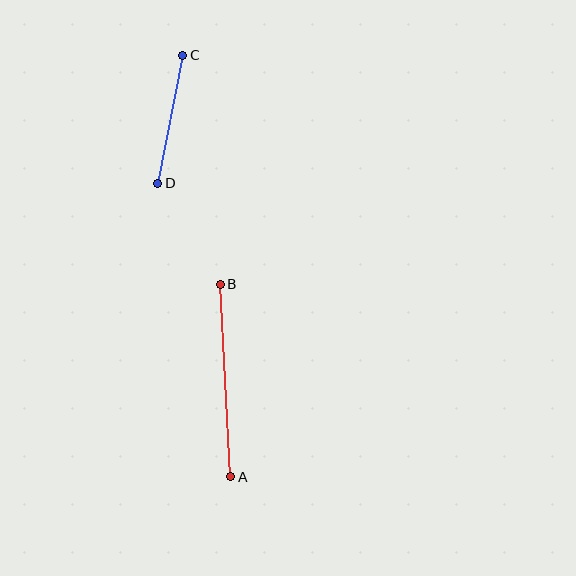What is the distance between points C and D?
The distance is approximately 130 pixels.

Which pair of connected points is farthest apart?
Points A and B are farthest apart.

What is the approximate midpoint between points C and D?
The midpoint is at approximately (170, 119) pixels.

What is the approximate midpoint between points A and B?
The midpoint is at approximately (225, 380) pixels.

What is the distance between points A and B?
The distance is approximately 193 pixels.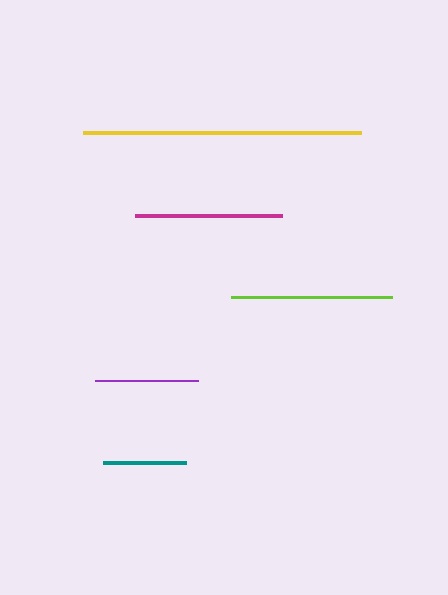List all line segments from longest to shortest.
From longest to shortest: yellow, lime, magenta, purple, teal.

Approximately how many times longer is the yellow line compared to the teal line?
The yellow line is approximately 3.4 times the length of the teal line.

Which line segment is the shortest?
The teal line is the shortest at approximately 82 pixels.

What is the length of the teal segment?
The teal segment is approximately 82 pixels long.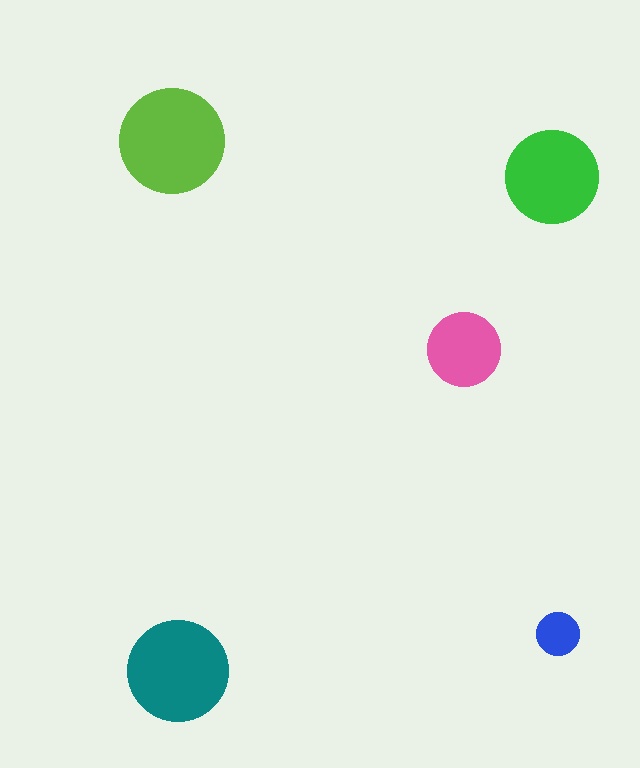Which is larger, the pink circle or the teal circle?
The teal one.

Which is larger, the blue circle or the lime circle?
The lime one.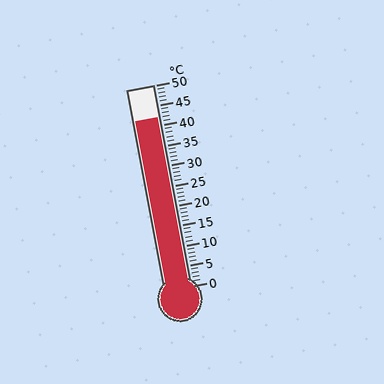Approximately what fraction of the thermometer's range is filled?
The thermometer is filled to approximately 85% of its range.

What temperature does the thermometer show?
The thermometer shows approximately 42°C.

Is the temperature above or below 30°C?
The temperature is above 30°C.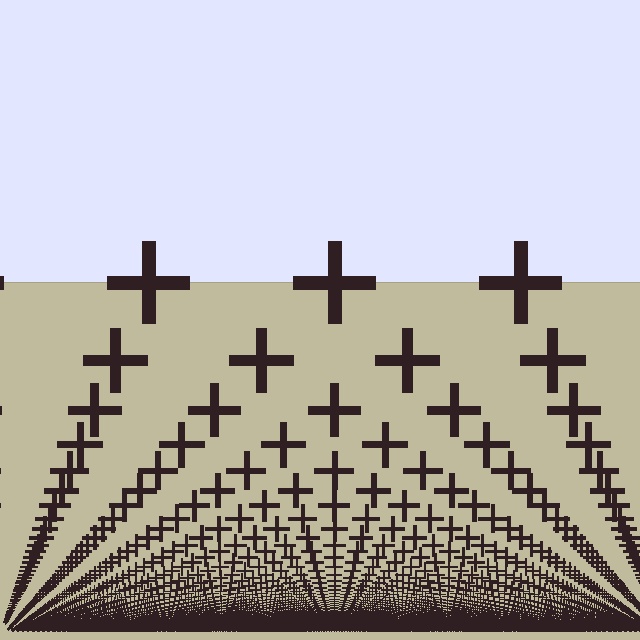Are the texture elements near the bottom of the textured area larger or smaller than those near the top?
Smaller. The gradient is inverted — elements near the bottom are smaller and denser.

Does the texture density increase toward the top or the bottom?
Density increases toward the bottom.